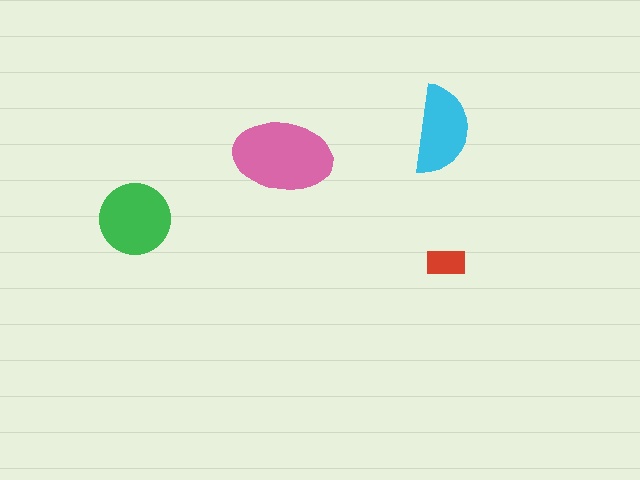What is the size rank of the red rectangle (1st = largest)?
4th.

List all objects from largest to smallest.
The pink ellipse, the green circle, the cyan semicircle, the red rectangle.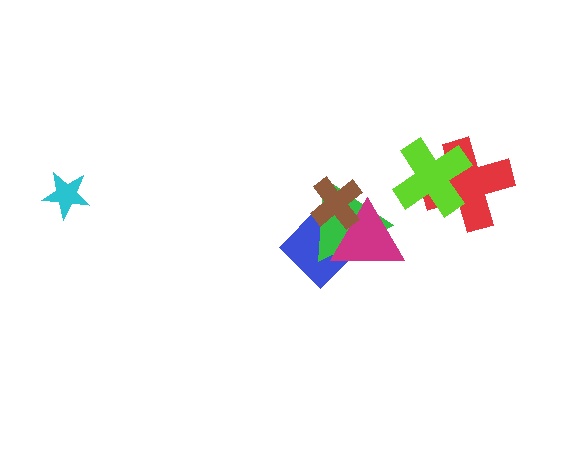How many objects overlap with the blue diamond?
3 objects overlap with the blue diamond.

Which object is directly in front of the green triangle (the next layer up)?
The magenta triangle is directly in front of the green triangle.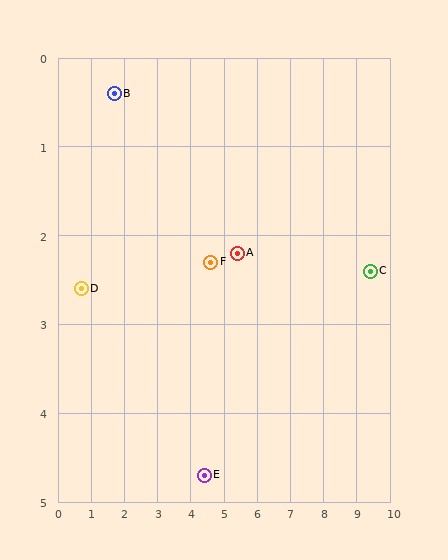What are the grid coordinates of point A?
Point A is at approximately (5.4, 2.2).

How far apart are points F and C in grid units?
Points F and C are about 4.8 grid units apart.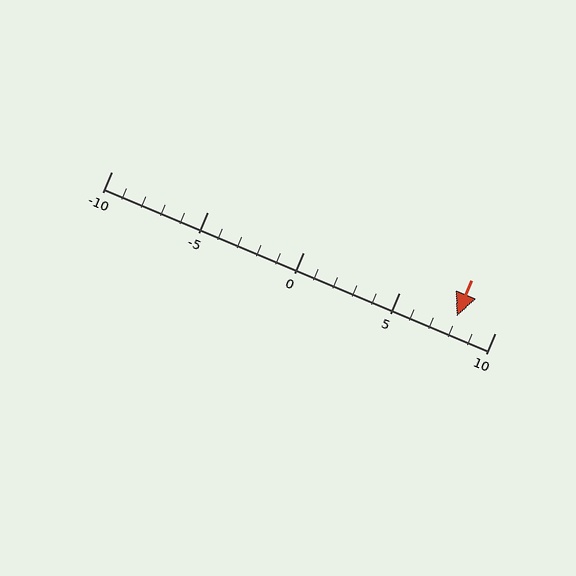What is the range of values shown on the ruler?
The ruler shows values from -10 to 10.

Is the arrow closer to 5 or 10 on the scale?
The arrow is closer to 10.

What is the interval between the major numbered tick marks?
The major tick marks are spaced 5 units apart.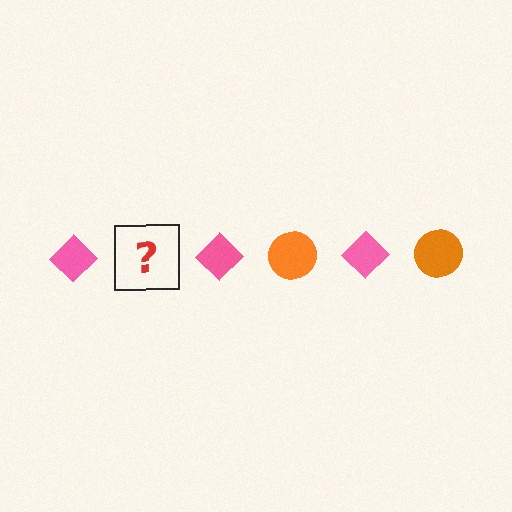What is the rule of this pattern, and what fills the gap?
The rule is that the pattern alternates between pink diamond and orange circle. The gap should be filled with an orange circle.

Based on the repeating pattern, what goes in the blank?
The blank should be an orange circle.